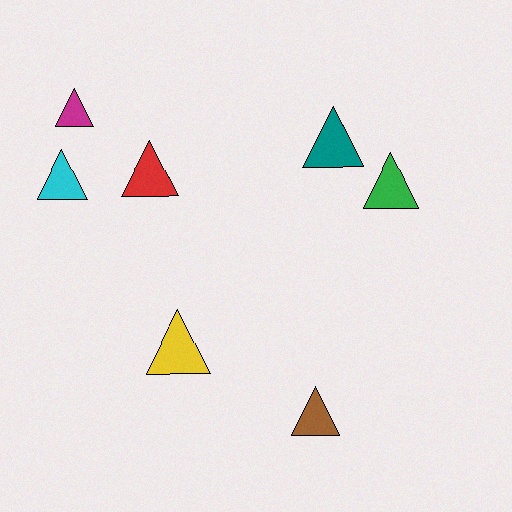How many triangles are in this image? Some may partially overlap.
There are 7 triangles.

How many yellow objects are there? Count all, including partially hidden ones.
There is 1 yellow object.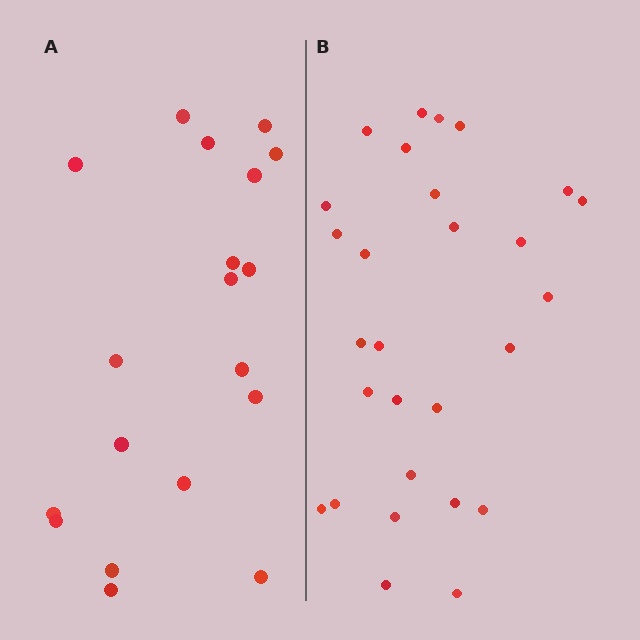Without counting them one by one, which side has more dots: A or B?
Region B (the right region) has more dots.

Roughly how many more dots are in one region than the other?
Region B has roughly 8 or so more dots than region A.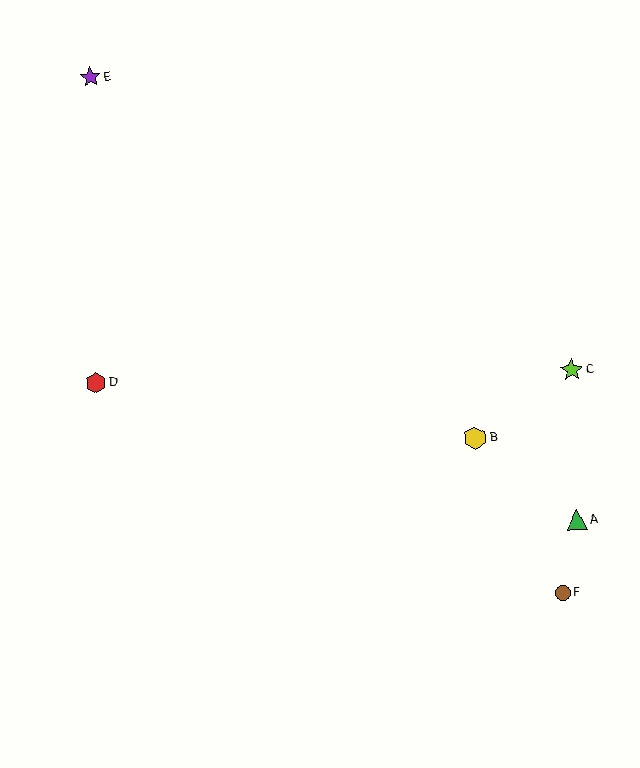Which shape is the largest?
The yellow hexagon (labeled B) is the largest.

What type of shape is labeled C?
Shape C is a lime star.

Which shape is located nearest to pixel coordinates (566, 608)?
The brown circle (labeled F) at (563, 593) is nearest to that location.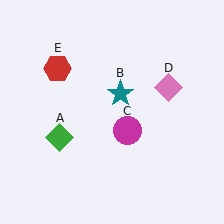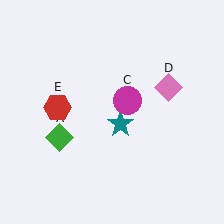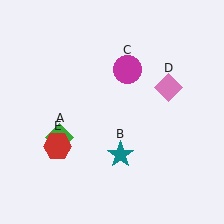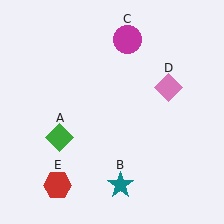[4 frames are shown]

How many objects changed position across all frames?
3 objects changed position: teal star (object B), magenta circle (object C), red hexagon (object E).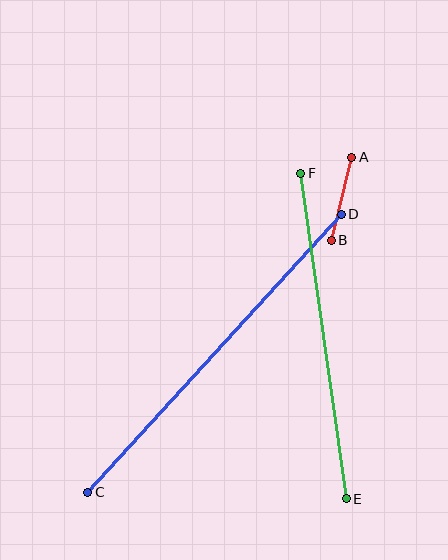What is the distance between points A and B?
The distance is approximately 86 pixels.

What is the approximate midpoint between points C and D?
The midpoint is at approximately (214, 353) pixels.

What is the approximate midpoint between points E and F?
The midpoint is at approximately (324, 336) pixels.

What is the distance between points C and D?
The distance is approximately 376 pixels.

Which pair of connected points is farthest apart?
Points C and D are farthest apart.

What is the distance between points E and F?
The distance is approximately 329 pixels.